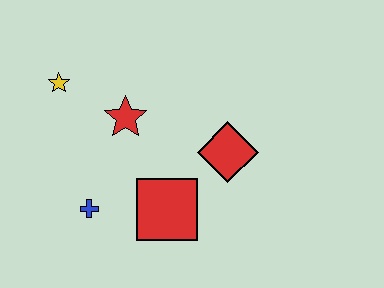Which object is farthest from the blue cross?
The red diamond is farthest from the blue cross.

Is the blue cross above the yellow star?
No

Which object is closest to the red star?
The yellow star is closest to the red star.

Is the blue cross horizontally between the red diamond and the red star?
No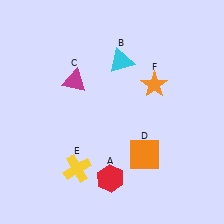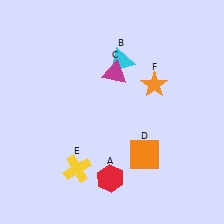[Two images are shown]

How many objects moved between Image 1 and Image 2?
1 object moved between the two images.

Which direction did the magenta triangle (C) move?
The magenta triangle (C) moved right.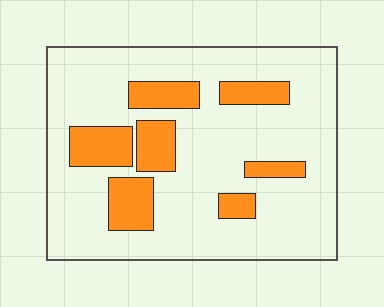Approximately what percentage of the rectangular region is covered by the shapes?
Approximately 20%.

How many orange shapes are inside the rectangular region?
7.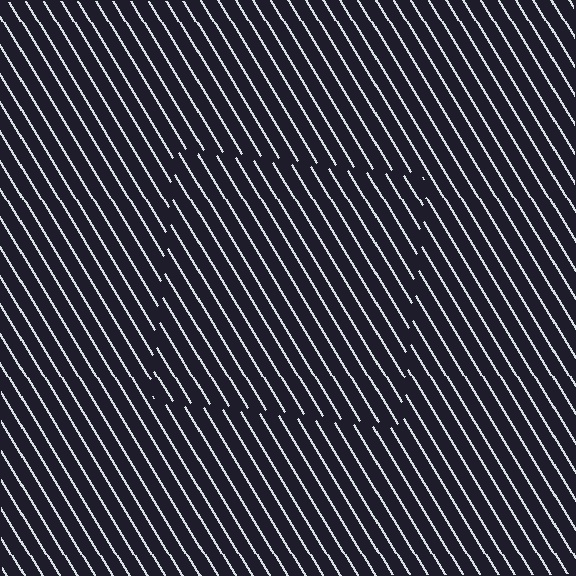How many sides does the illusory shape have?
4 sides — the line-ends trace a square.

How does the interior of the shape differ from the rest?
The interior of the shape contains the same grating, shifted by half a period — the contour is defined by the phase discontinuity where line-ends from the inner and outer gratings abut.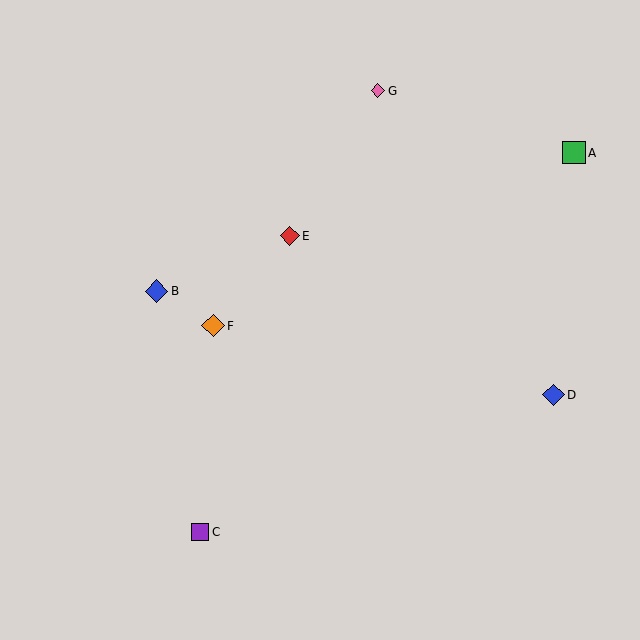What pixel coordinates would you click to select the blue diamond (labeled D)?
Click at (554, 395) to select the blue diamond D.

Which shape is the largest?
The green square (labeled A) is the largest.